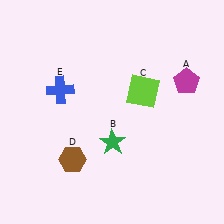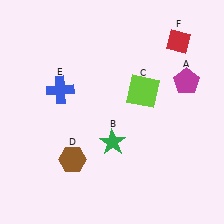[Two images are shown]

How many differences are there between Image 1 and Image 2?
There is 1 difference between the two images.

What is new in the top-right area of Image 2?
A red diamond (F) was added in the top-right area of Image 2.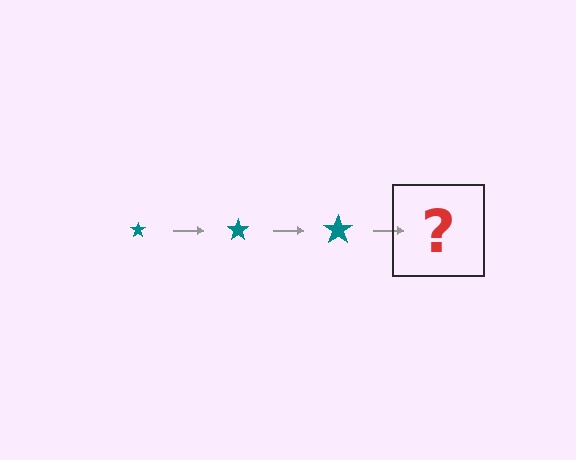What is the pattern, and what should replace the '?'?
The pattern is that the star gets progressively larger each step. The '?' should be a teal star, larger than the previous one.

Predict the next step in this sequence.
The next step is a teal star, larger than the previous one.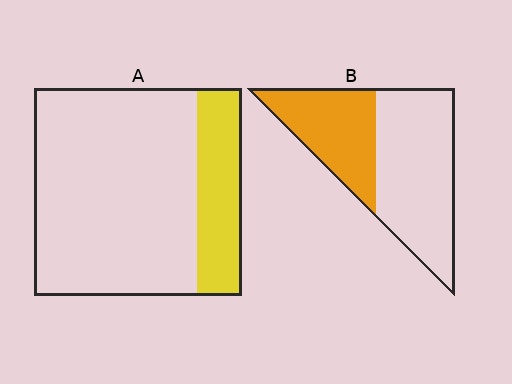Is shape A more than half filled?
No.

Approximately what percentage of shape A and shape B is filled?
A is approximately 20% and B is approximately 40%.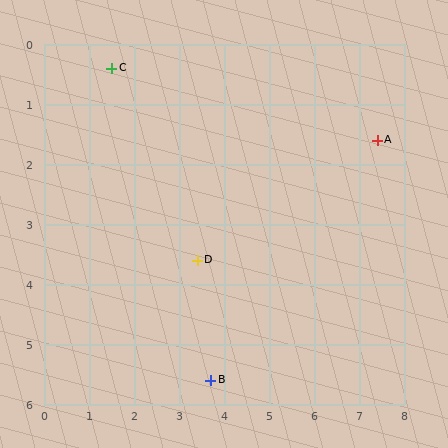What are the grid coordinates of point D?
Point D is at approximately (3.4, 3.6).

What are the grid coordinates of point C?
Point C is at approximately (1.5, 0.4).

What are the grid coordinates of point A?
Point A is at approximately (7.4, 1.6).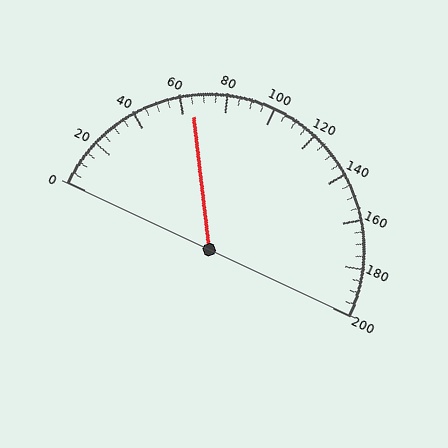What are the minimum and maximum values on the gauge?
The gauge ranges from 0 to 200.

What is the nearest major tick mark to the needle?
The nearest major tick mark is 60.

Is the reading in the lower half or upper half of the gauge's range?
The reading is in the lower half of the range (0 to 200).